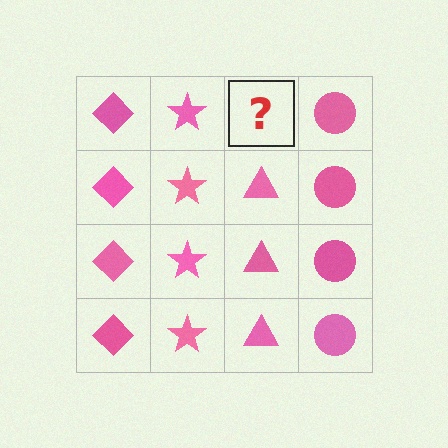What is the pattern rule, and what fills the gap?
The rule is that each column has a consistent shape. The gap should be filled with a pink triangle.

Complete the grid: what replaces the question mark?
The question mark should be replaced with a pink triangle.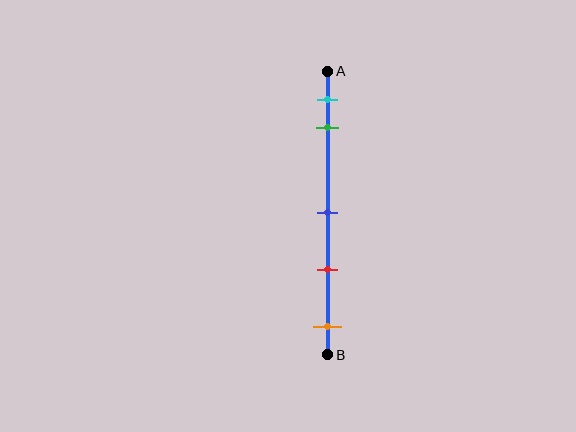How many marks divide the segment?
There are 5 marks dividing the segment.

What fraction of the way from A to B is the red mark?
The red mark is approximately 70% (0.7) of the way from A to B.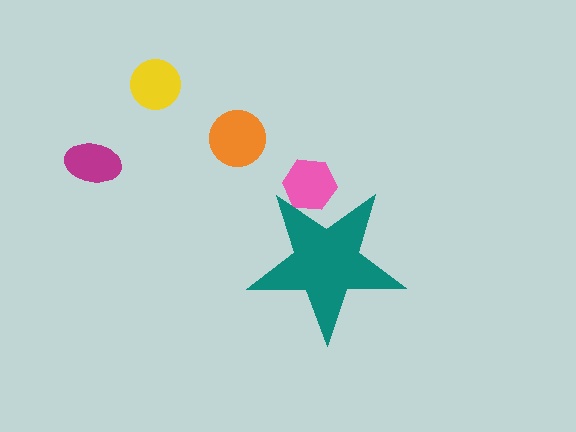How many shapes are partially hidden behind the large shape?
1 shape is partially hidden.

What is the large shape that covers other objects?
A teal star.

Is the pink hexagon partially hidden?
Yes, the pink hexagon is partially hidden behind the teal star.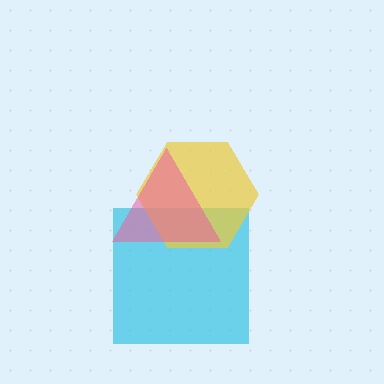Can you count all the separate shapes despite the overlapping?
Yes, there are 3 separate shapes.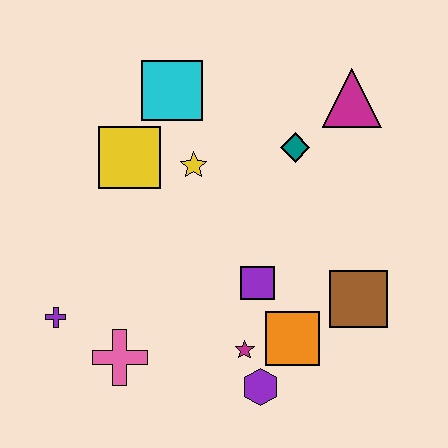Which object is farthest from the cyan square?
The purple hexagon is farthest from the cyan square.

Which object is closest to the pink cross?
The purple cross is closest to the pink cross.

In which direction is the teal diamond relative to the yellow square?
The teal diamond is to the right of the yellow square.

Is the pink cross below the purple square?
Yes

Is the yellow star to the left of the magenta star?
Yes